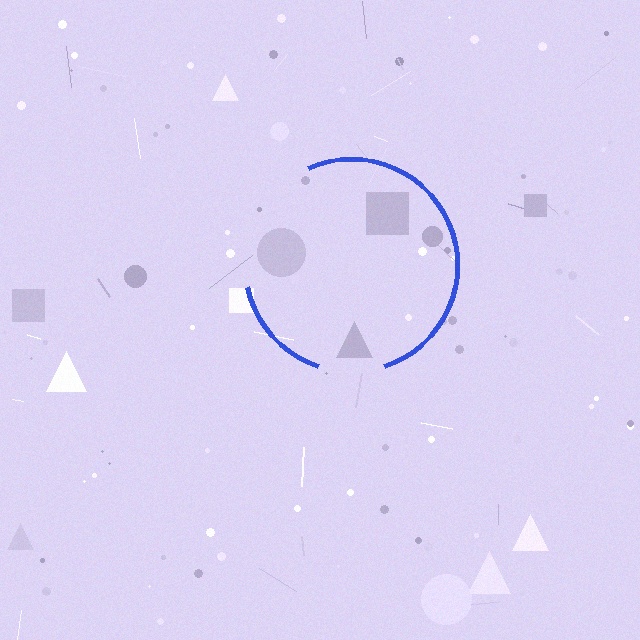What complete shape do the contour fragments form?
The contour fragments form a circle.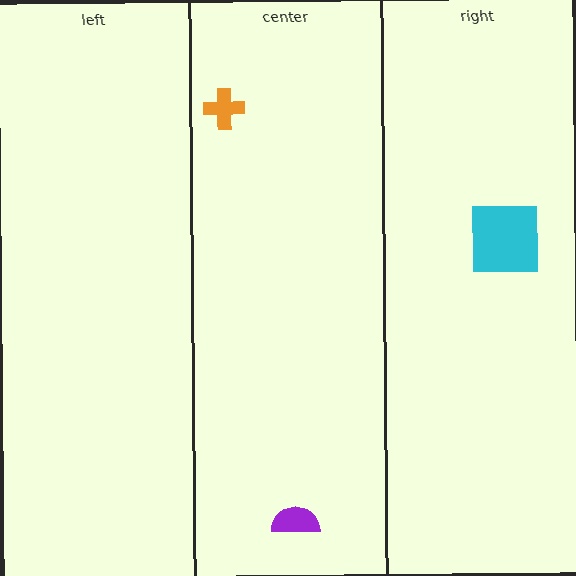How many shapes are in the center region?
2.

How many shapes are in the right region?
1.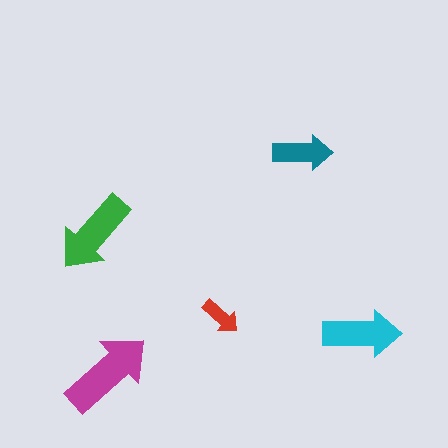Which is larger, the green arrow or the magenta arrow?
The magenta one.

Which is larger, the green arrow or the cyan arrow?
The green one.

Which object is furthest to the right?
The cyan arrow is rightmost.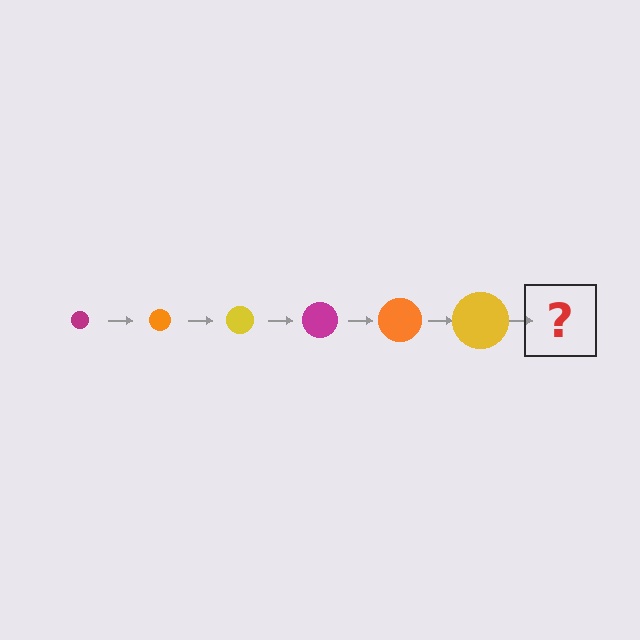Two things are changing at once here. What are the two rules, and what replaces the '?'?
The two rules are that the circle grows larger each step and the color cycles through magenta, orange, and yellow. The '?' should be a magenta circle, larger than the previous one.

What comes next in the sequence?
The next element should be a magenta circle, larger than the previous one.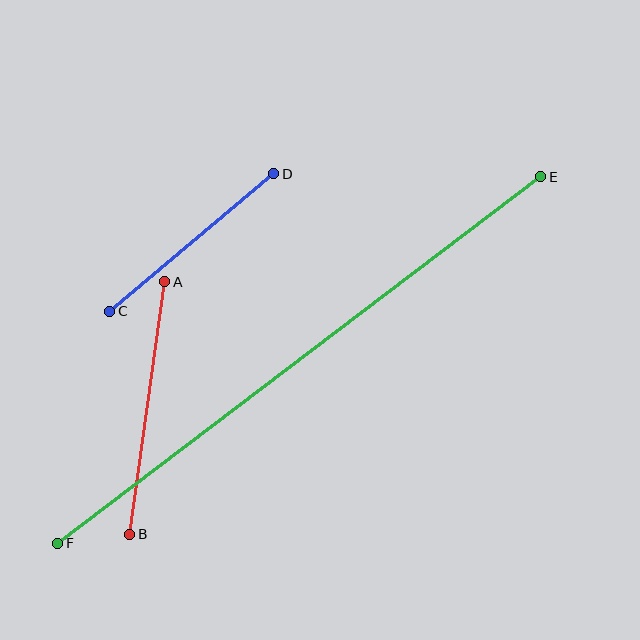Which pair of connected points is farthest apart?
Points E and F are farthest apart.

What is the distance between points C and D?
The distance is approximately 214 pixels.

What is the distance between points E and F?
The distance is approximately 606 pixels.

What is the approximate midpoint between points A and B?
The midpoint is at approximately (147, 408) pixels.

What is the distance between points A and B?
The distance is approximately 255 pixels.